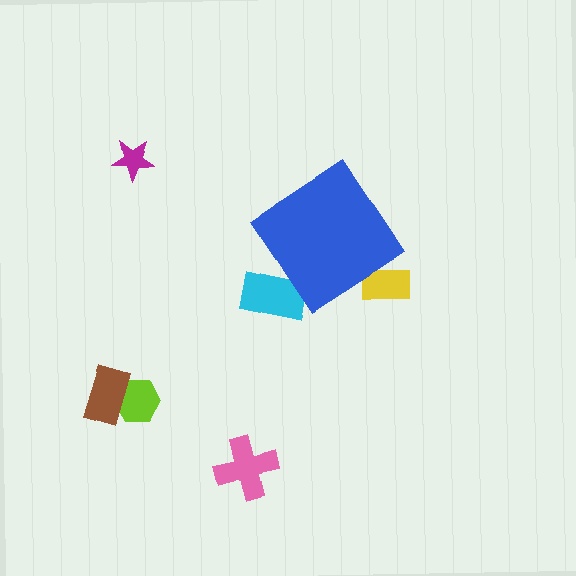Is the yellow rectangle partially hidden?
Yes, the yellow rectangle is partially hidden behind the blue diamond.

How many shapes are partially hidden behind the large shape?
2 shapes are partially hidden.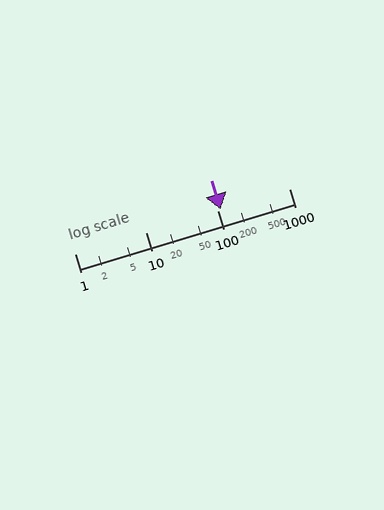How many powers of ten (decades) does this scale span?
The scale spans 3 decades, from 1 to 1000.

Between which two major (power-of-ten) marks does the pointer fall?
The pointer is between 100 and 1000.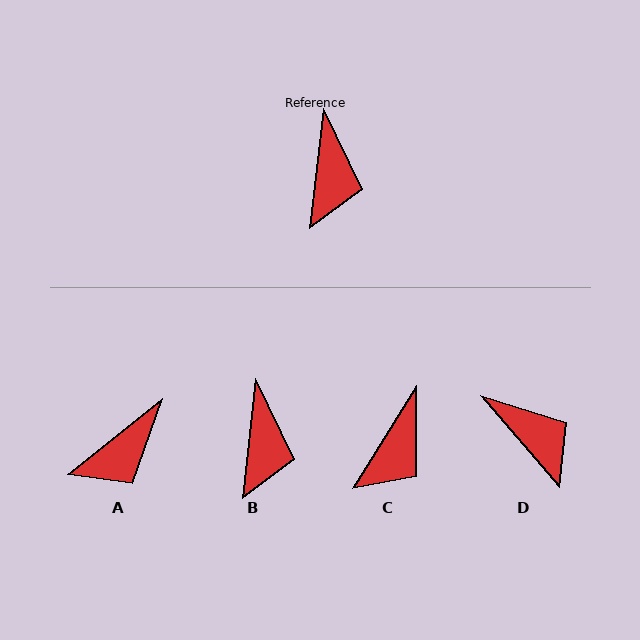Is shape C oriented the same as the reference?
No, it is off by about 25 degrees.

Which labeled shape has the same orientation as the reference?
B.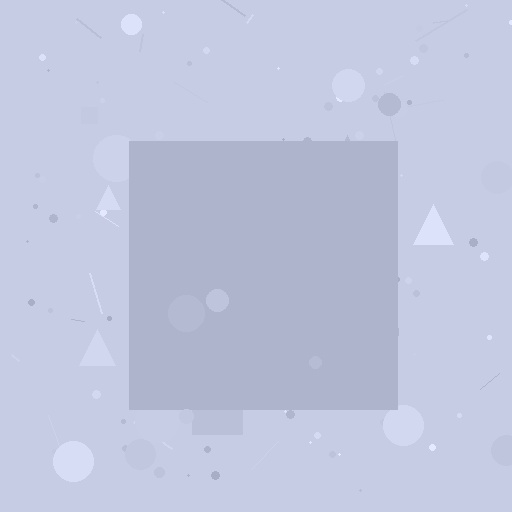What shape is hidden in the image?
A square is hidden in the image.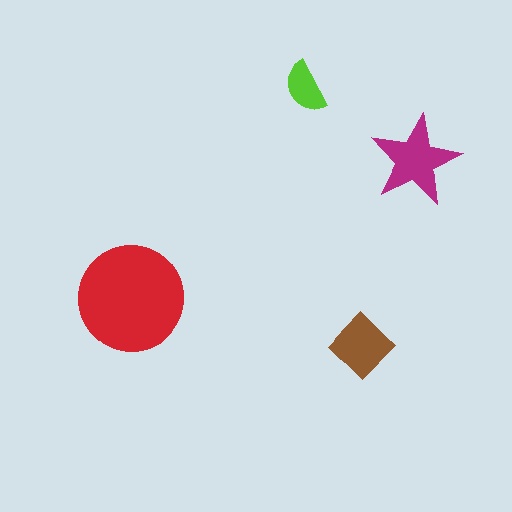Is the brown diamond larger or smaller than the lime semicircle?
Larger.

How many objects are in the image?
There are 4 objects in the image.